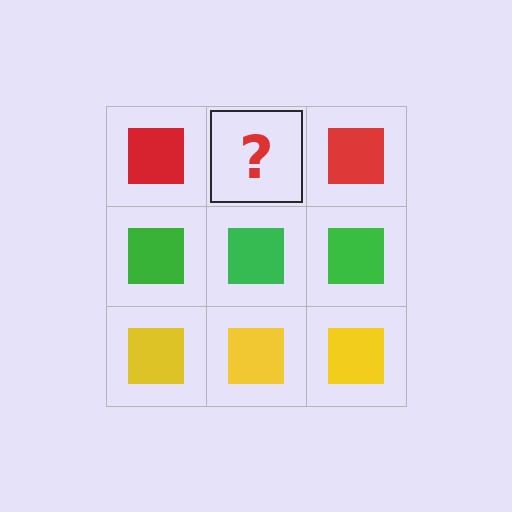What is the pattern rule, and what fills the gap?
The rule is that each row has a consistent color. The gap should be filled with a red square.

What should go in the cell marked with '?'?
The missing cell should contain a red square.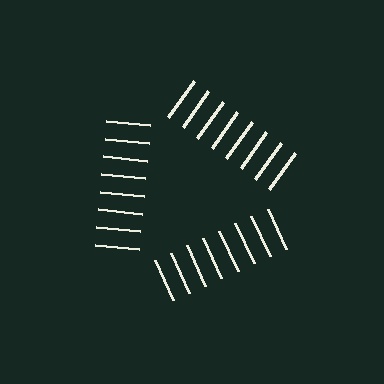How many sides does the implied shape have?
3 sides — the line-ends trace a triangle.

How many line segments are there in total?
24 — 8 along each of the 3 edges.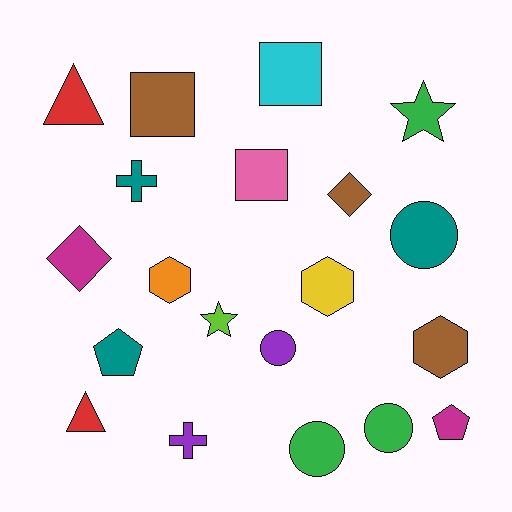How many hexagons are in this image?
There are 3 hexagons.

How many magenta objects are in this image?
There are 2 magenta objects.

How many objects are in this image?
There are 20 objects.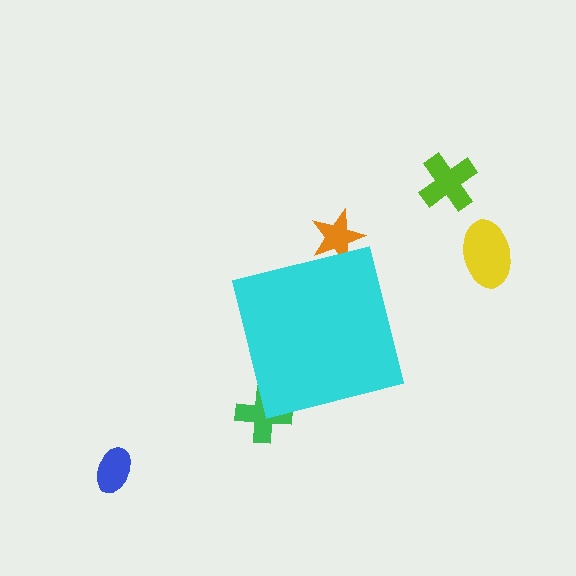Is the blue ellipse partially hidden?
No, the blue ellipse is fully visible.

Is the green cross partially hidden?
Yes, the green cross is partially hidden behind the cyan square.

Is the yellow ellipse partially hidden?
No, the yellow ellipse is fully visible.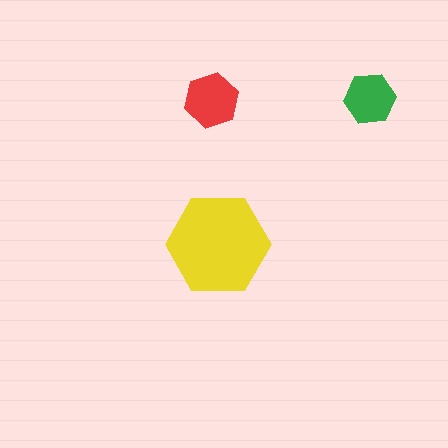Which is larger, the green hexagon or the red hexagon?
The red one.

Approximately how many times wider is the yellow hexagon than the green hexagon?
About 2 times wider.